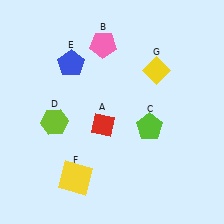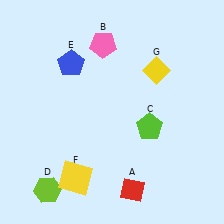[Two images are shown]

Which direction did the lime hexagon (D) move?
The lime hexagon (D) moved down.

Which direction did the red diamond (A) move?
The red diamond (A) moved down.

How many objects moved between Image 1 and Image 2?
2 objects moved between the two images.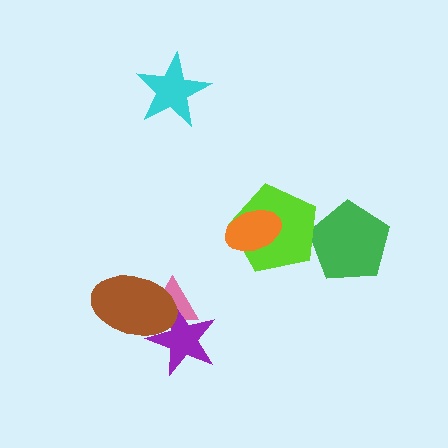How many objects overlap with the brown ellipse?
2 objects overlap with the brown ellipse.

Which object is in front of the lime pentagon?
The orange ellipse is in front of the lime pentagon.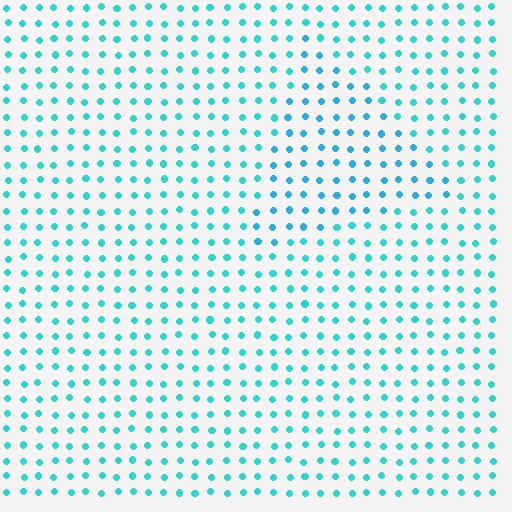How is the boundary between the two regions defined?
The boundary is defined purely by a slight shift in hue (about 19 degrees). Spacing, size, and orientation are identical on both sides.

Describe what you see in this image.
The image is filled with small cyan elements in a uniform arrangement. A triangle-shaped region is visible where the elements are tinted to a slightly different hue, forming a subtle color boundary.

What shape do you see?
I see a triangle.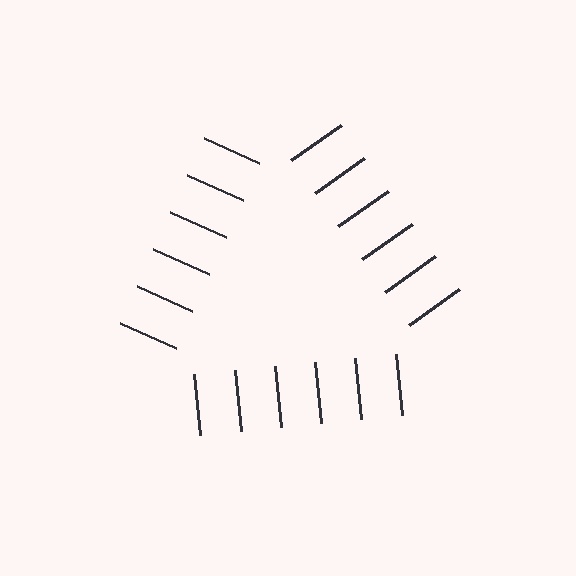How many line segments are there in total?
18 — 6 along each of the 3 edges.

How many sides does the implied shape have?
3 sides — the line-ends trace a triangle.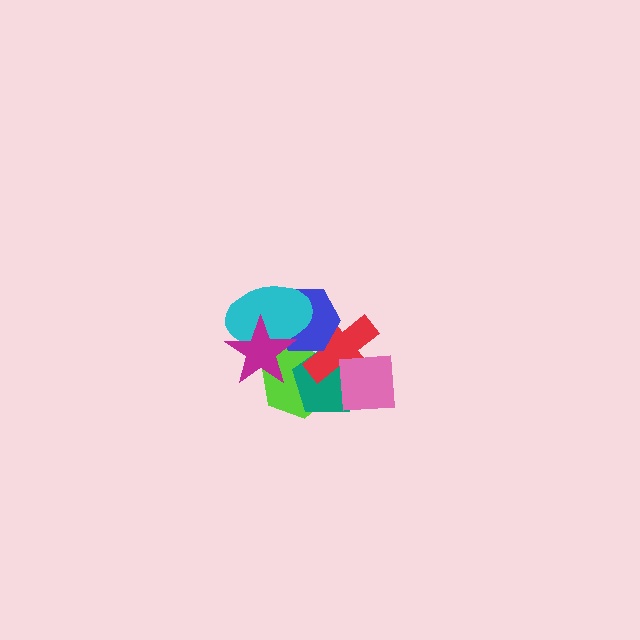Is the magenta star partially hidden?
No, no other shape covers it.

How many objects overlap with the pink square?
2 objects overlap with the pink square.